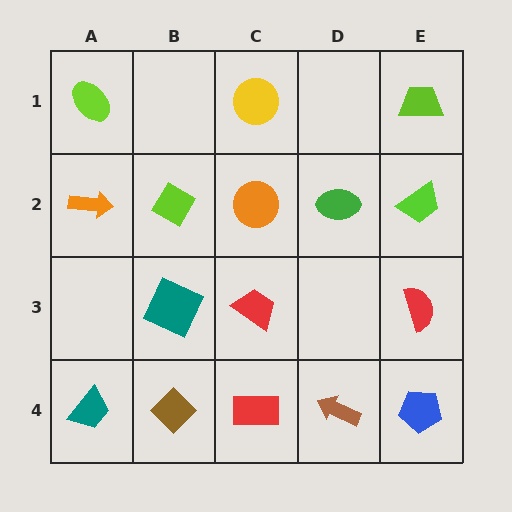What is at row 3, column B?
A teal square.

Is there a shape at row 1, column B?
No, that cell is empty.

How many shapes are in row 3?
3 shapes.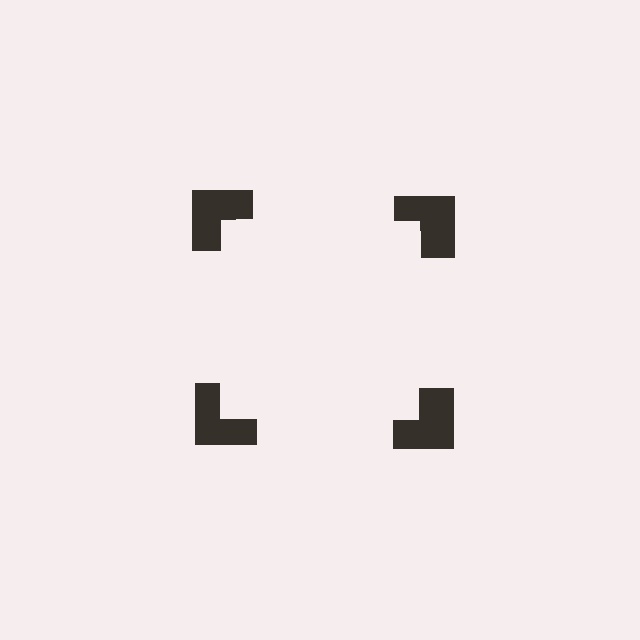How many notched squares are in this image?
There are 4 — one at each vertex of the illusory square.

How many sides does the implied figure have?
4 sides.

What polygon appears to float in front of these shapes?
An illusory square — its edges are inferred from the aligned wedge cuts in the notched squares, not physically drawn.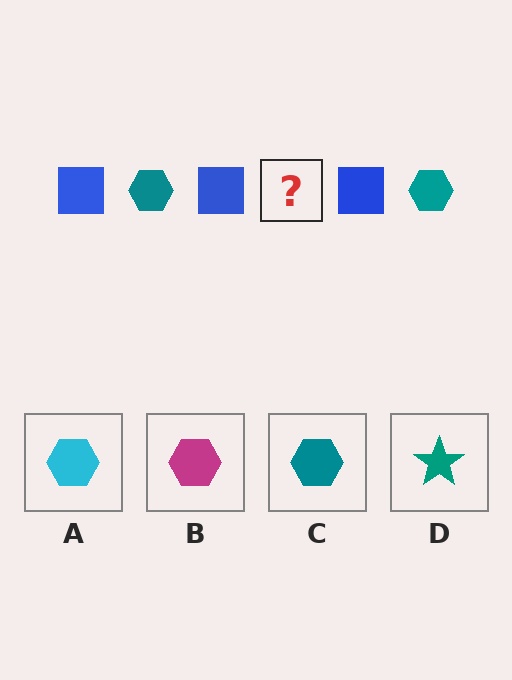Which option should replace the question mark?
Option C.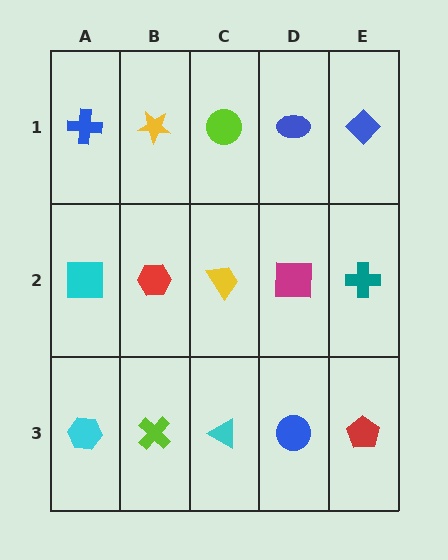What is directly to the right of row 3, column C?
A blue circle.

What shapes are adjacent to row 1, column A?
A cyan square (row 2, column A), a yellow star (row 1, column B).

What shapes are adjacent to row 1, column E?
A teal cross (row 2, column E), a blue ellipse (row 1, column D).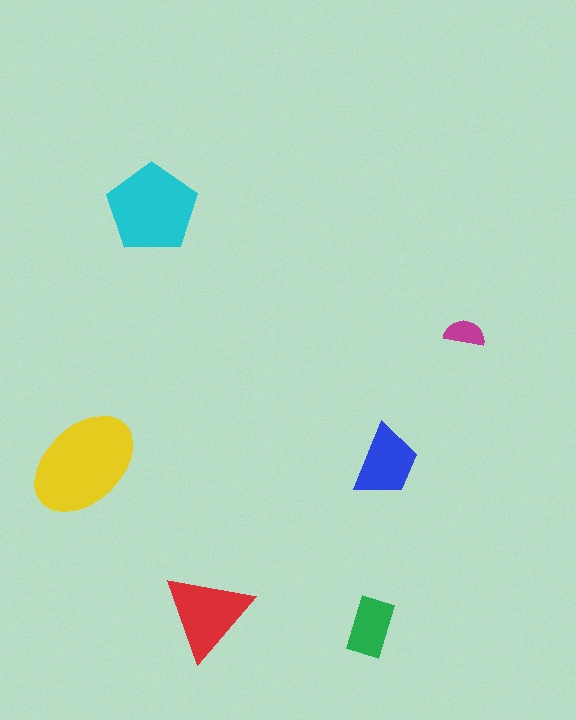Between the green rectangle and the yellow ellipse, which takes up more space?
The yellow ellipse.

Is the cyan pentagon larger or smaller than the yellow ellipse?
Smaller.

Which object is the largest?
The yellow ellipse.